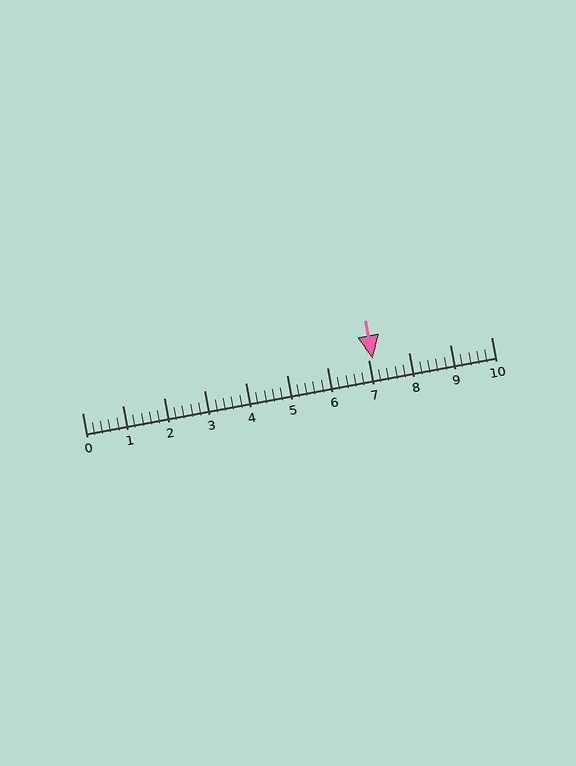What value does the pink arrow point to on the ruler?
The pink arrow points to approximately 7.1.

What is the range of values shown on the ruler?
The ruler shows values from 0 to 10.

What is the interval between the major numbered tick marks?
The major tick marks are spaced 1 units apart.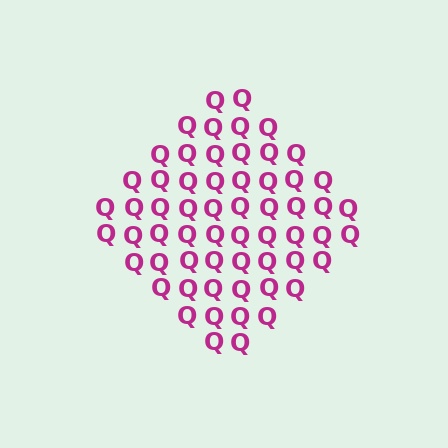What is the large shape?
The large shape is a diamond.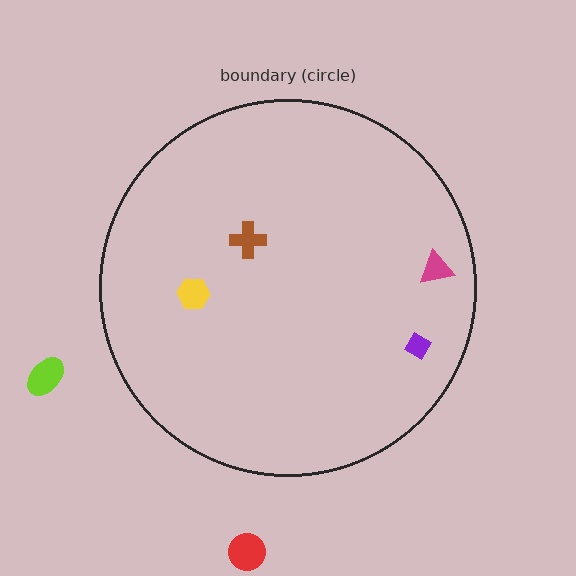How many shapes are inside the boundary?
4 inside, 2 outside.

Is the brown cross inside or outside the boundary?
Inside.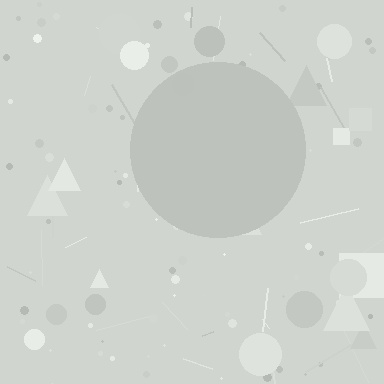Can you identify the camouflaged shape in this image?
The camouflaged shape is a circle.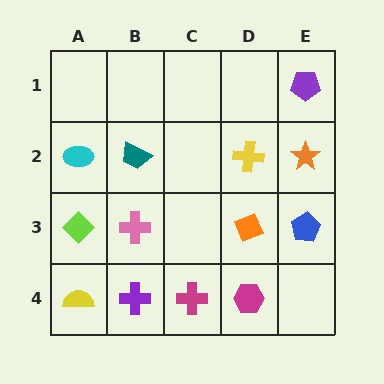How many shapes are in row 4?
4 shapes.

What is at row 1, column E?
A purple pentagon.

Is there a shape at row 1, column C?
No, that cell is empty.